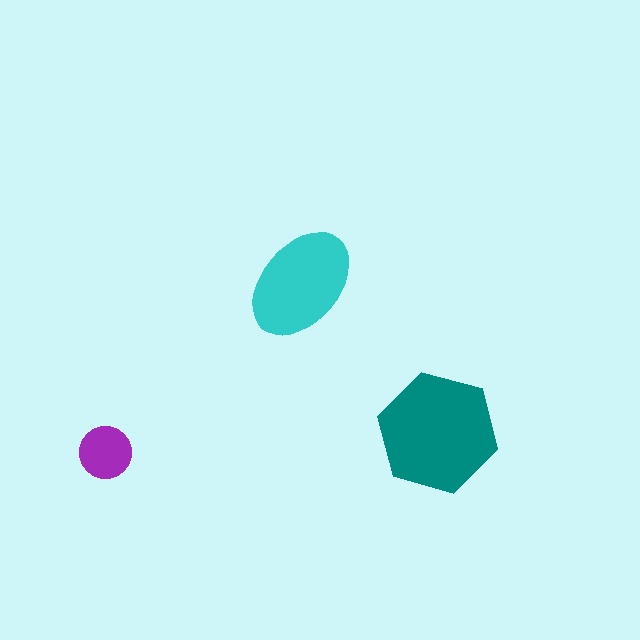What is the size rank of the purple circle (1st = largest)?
3rd.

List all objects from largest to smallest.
The teal hexagon, the cyan ellipse, the purple circle.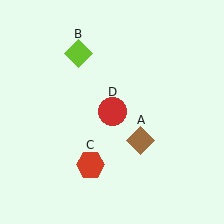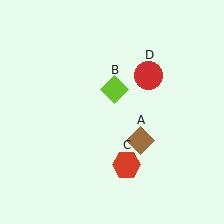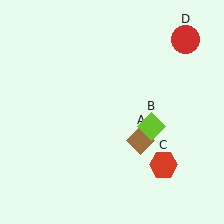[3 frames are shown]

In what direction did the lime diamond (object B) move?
The lime diamond (object B) moved down and to the right.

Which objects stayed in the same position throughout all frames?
Brown diamond (object A) remained stationary.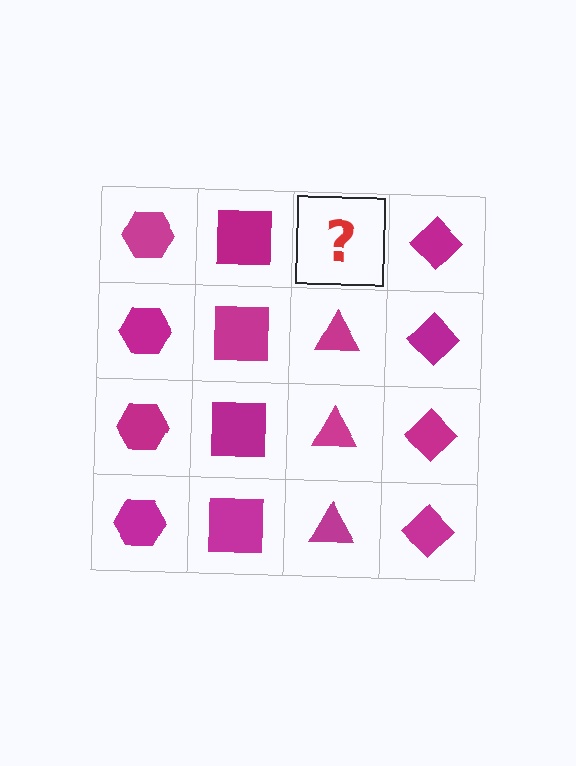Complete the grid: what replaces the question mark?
The question mark should be replaced with a magenta triangle.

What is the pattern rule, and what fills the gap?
The rule is that each column has a consistent shape. The gap should be filled with a magenta triangle.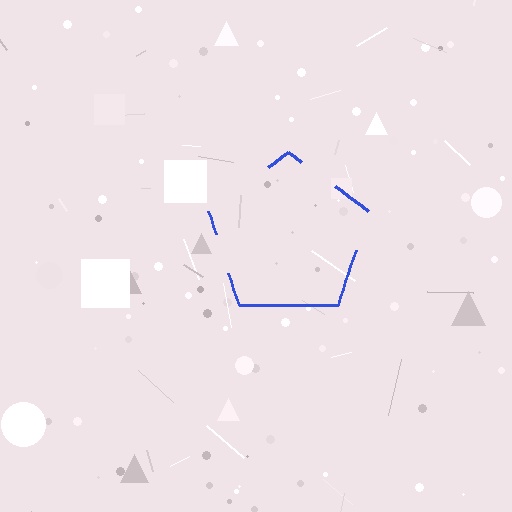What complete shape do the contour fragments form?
The contour fragments form a pentagon.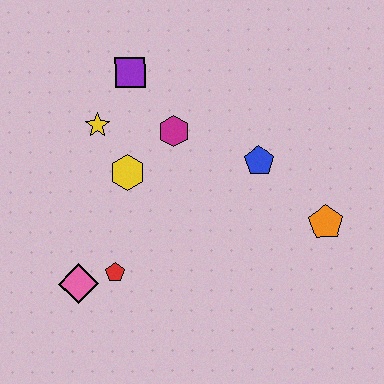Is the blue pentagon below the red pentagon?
No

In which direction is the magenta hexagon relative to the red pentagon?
The magenta hexagon is above the red pentagon.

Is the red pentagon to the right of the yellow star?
Yes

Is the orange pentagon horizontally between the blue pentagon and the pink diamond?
No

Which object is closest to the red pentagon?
The pink diamond is closest to the red pentagon.